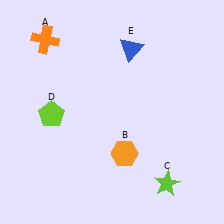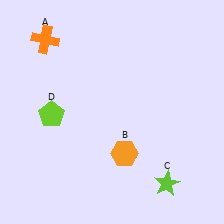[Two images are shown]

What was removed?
The blue triangle (E) was removed in Image 2.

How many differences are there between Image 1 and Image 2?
There is 1 difference between the two images.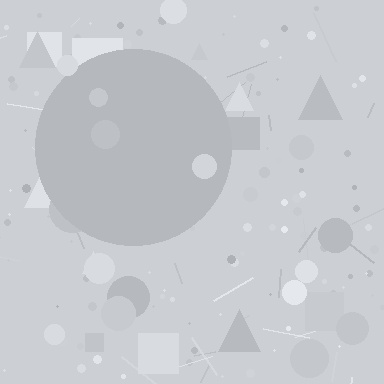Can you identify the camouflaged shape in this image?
The camouflaged shape is a circle.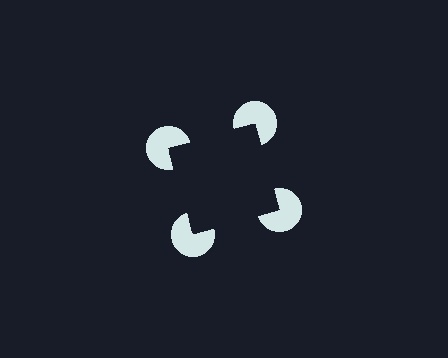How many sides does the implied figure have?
4 sides.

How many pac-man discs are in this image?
There are 4 — one at each vertex of the illusory square.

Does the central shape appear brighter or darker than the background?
It typically appears slightly darker than the background, even though no actual brightness change is drawn.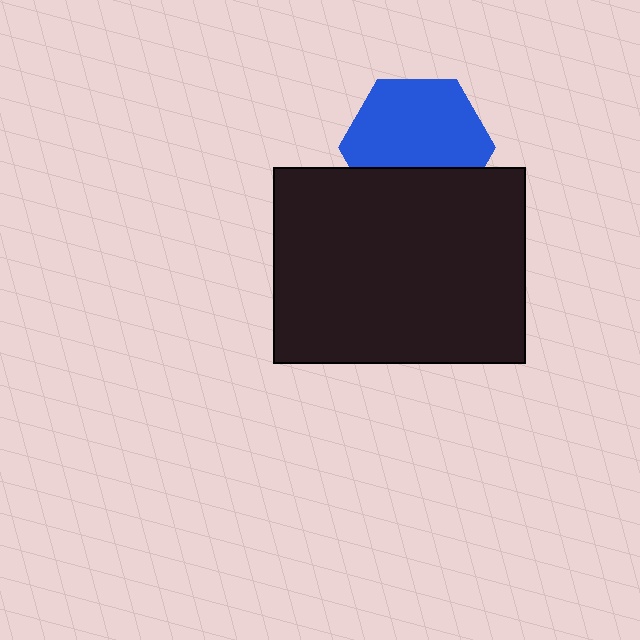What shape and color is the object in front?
The object in front is a black rectangle.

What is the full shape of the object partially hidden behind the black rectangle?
The partially hidden object is a blue hexagon.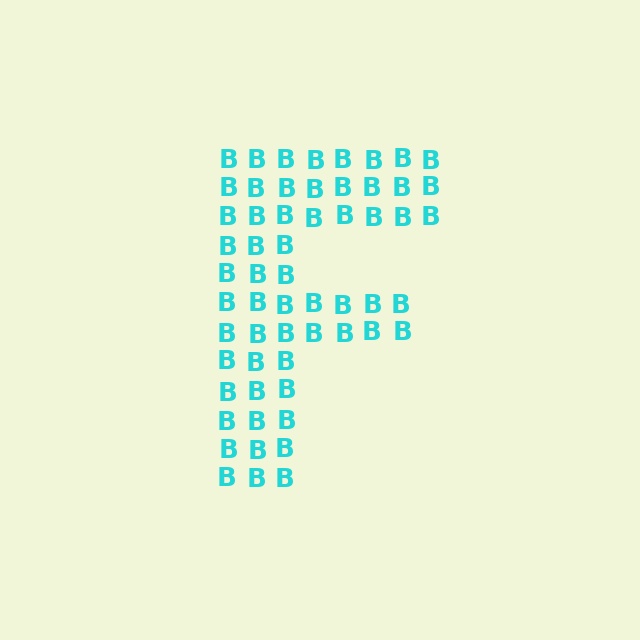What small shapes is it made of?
It is made of small letter B's.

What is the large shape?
The large shape is the letter F.